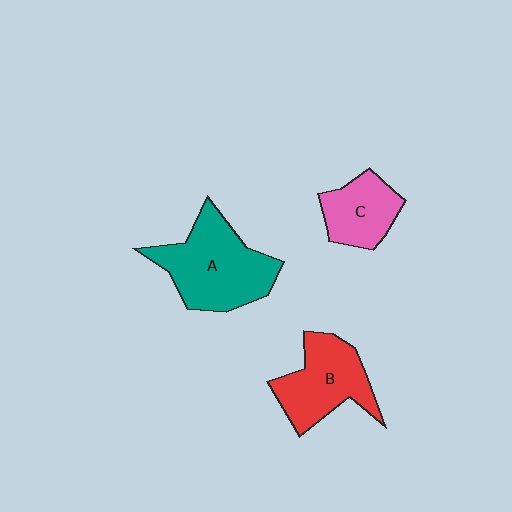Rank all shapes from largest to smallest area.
From largest to smallest: A (teal), B (red), C (pink).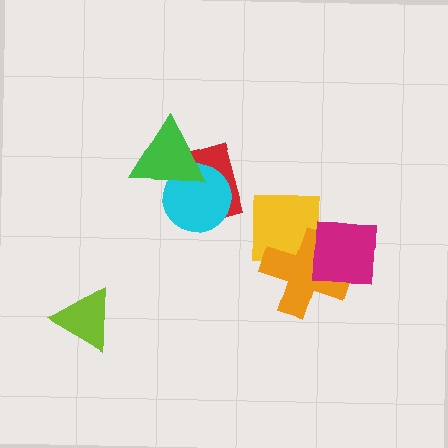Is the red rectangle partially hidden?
Yes, it is partially covered by another shape.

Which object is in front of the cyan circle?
The green triangle is in front of the cyan circle.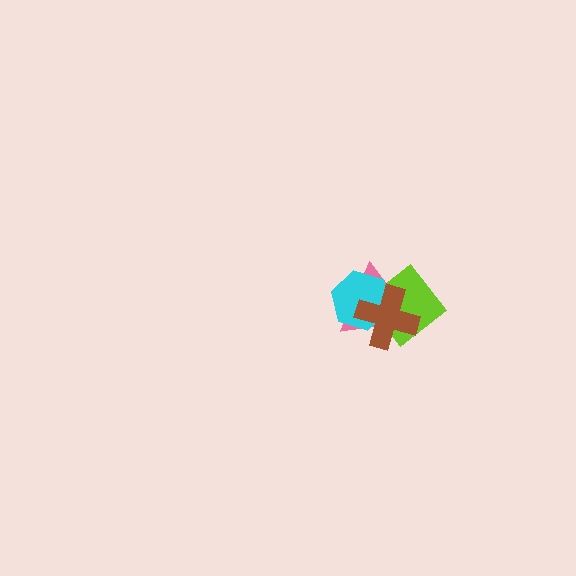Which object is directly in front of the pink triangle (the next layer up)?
The lime diamond is directly in front of the pink triangle.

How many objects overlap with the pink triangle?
3 objects overlap with the pink triangle.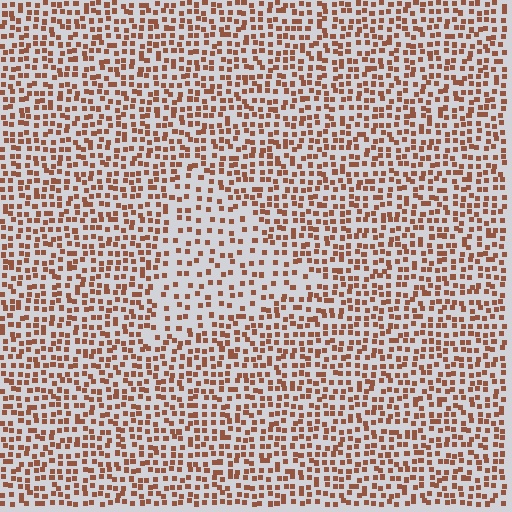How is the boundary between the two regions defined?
The boundary is defined by a change in element density (approximately 1.8x ratio). All elements are the same color, size, and shape.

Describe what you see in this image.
The image contains small brown elements arranged at two different densities. A triangle-shaped region is visible where the elements are less densely packed than the surrounding area.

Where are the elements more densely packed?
The elements are more densely packed outside the triangle boundary.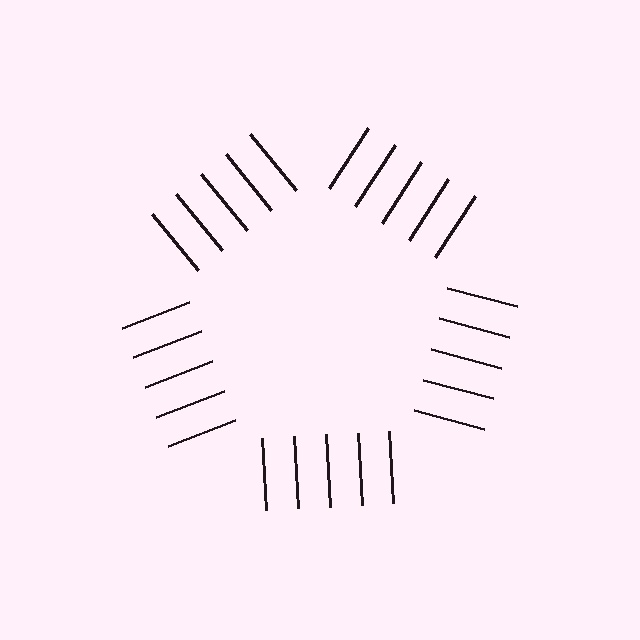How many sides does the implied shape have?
5 sides — the line-ends trace a pentagon.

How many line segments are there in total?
25 — 5 along each of the 5 edges.